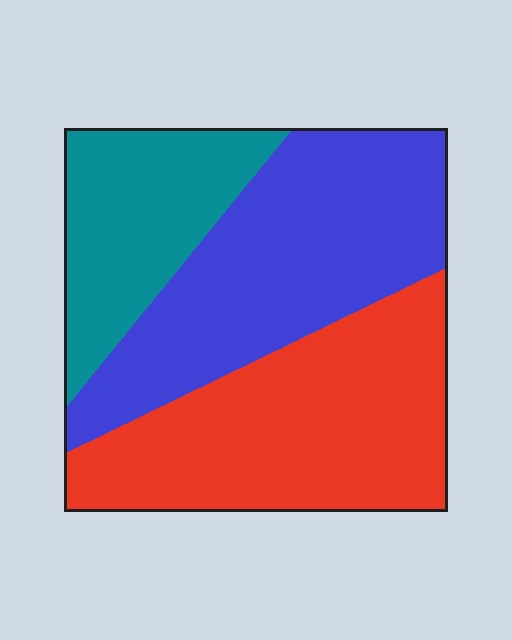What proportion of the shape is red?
Red covers roughly 40% of the shape.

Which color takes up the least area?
Teal, at roughly 20%.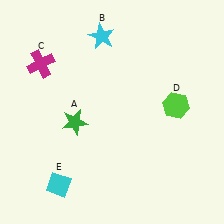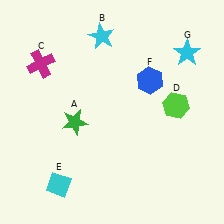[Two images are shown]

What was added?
A blue hexagon (F), a cyan star (G) were added in Image 2.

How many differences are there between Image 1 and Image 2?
There are 2 differences between the two images.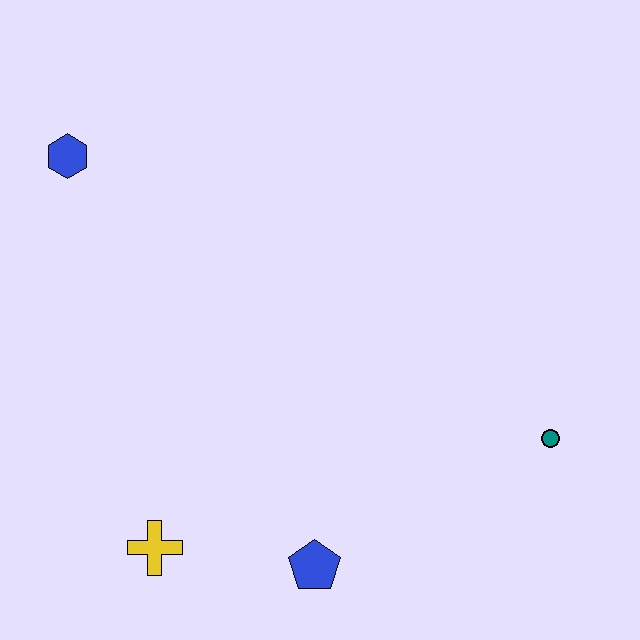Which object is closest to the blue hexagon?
The yellow cross is closest to the blue hexagon.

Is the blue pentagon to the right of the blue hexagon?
Yes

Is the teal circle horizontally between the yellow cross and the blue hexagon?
No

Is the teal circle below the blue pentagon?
No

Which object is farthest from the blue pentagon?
The blue hexagon is farthest from the blue pentagon.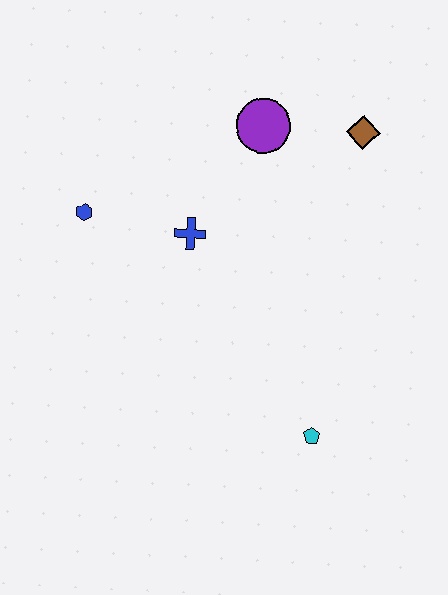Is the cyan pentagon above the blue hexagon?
No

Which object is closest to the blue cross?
The blue hexagon is closest to the blue cross.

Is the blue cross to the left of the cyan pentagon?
Yes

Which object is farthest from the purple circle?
The cyan pentagon is farthest from the purple circle.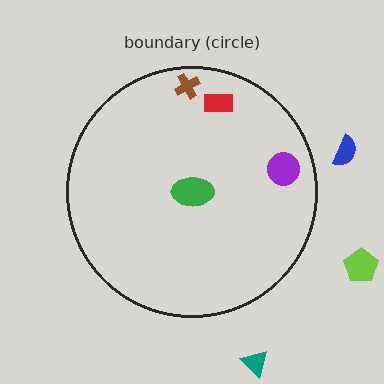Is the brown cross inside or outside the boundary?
Inside.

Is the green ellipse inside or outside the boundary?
Inside.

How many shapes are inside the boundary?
4 inside, 3 outside.